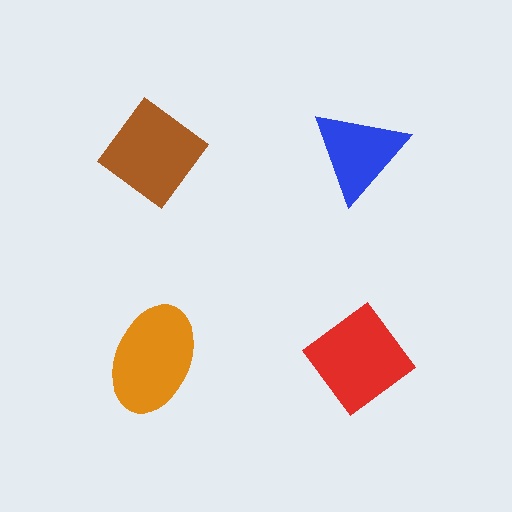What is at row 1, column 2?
A blue triangle.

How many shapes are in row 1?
2 shapes.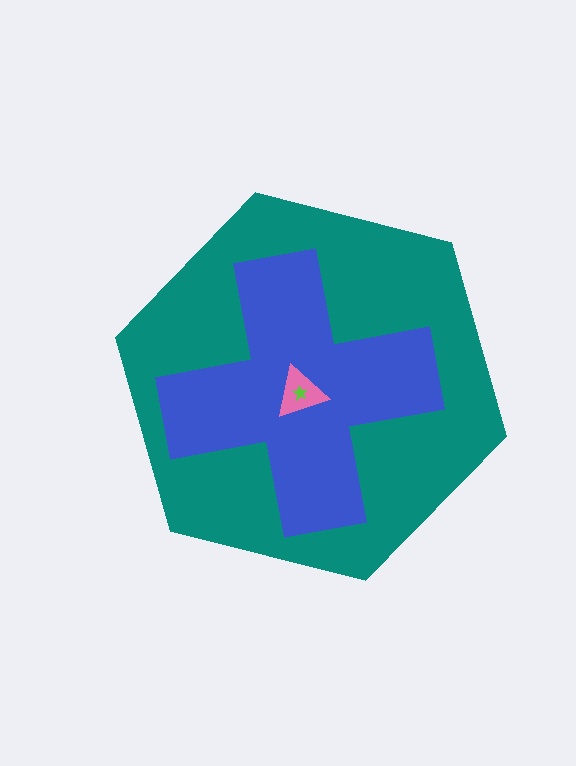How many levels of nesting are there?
4.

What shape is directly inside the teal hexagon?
The blue cross.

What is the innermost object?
The lime star.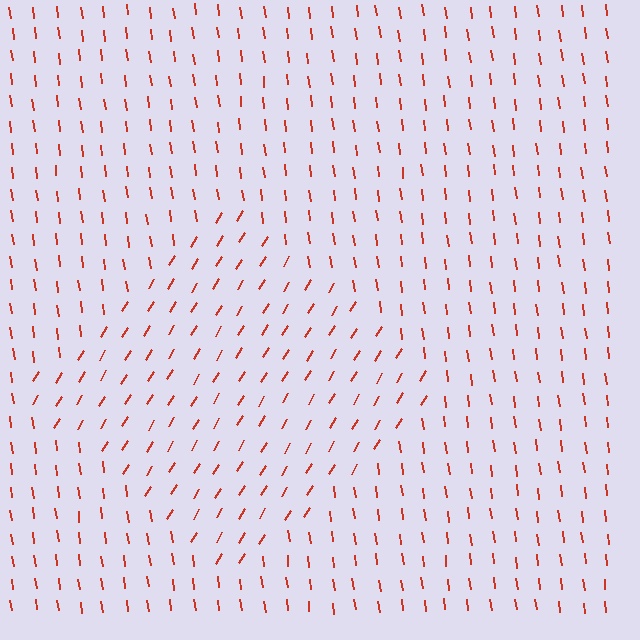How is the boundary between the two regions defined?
The boundary is defined purely by a change in line orientation (approximately 39 degrees difference). All lines are the same color and thickness.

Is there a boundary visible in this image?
Yes, there is a texture boundary formed by a change in line orientation.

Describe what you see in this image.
The image is filled with small red line segments. A diamond region in the image has lines oriented differently from the surrounding lines, creating a visible texture boundary.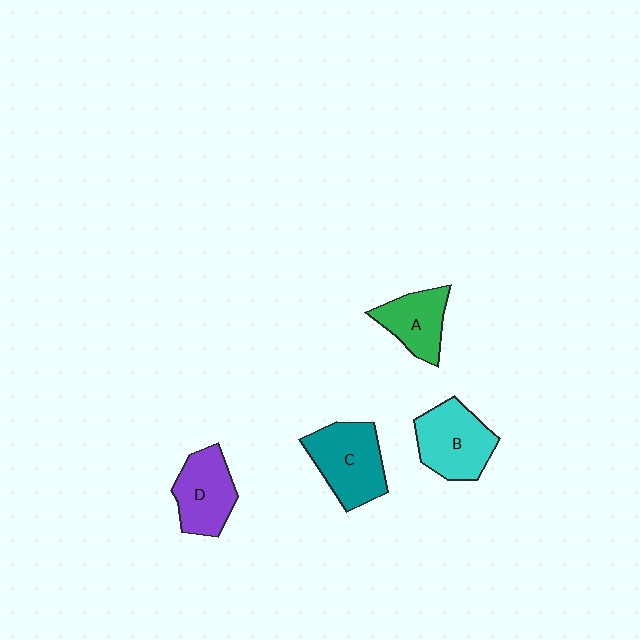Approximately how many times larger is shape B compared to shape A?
Approximately 1.3 times.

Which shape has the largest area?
Shape C (teal).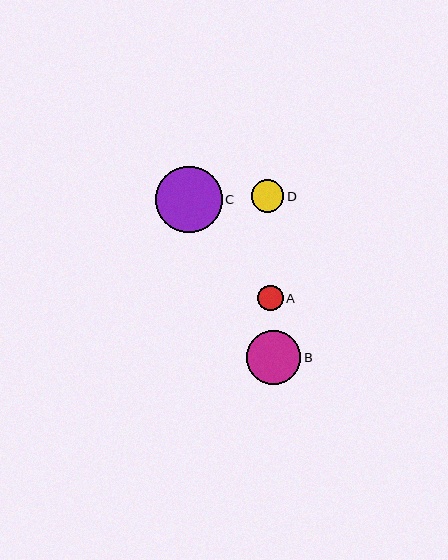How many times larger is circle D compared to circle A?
Circle D is approximately 1.3 times the size of circle A.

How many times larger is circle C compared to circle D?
Circle C is approximately 2.0 times the size of circle D.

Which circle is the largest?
Circle C is the largest with a size of approximately 66 pixels.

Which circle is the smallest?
Circle A is the smallest with a size of approximately 25 pixels.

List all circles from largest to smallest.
From largest to smallest: C, B, D, A.